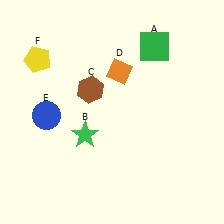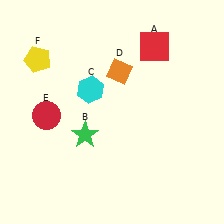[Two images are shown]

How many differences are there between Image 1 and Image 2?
There are 3 differences between the two images.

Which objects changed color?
A changed from green to red. C changed from brown to cyan. E changed from blue to red.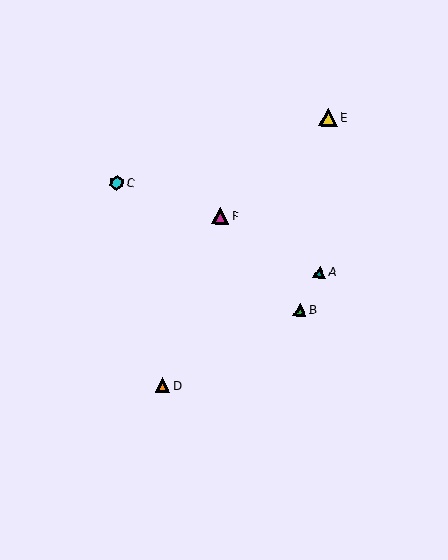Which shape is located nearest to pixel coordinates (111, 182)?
The cyan hexagon (labeled C) at (117, 183) is nearest to that location.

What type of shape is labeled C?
Shape C is a cyan hexagon.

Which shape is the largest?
The yellow triangle (labeled E) is the largest.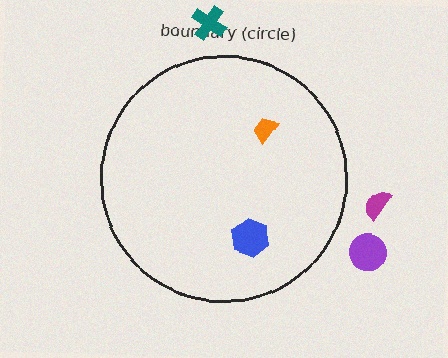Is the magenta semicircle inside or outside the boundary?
Outside.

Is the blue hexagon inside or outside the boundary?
Inside.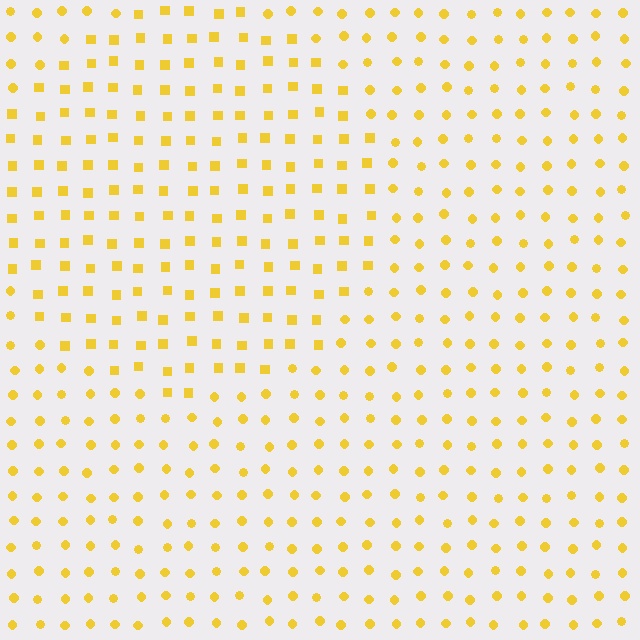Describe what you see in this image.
The image is filled with small yellow elements arranged in a uniform grid. A circle-shaped region contains squares, while the surrounding area contains circles. The boundary is defined purely by the change in element shape.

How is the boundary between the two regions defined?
The boundary is defined by a change in element shape: squares inside vs. circles outside. All elements share the same color and spacing.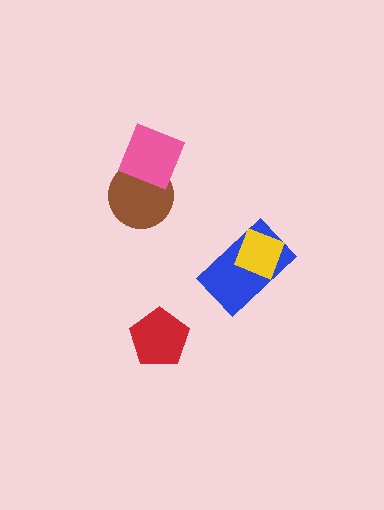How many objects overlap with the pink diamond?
1 object overlaps with the pink diamond.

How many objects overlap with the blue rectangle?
1 object overlaps with the blue rectangle.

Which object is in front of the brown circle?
The pink diamond is in front of the brown circle.